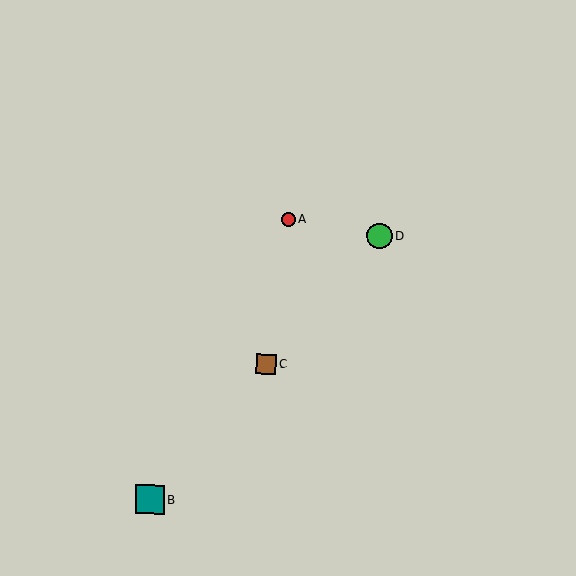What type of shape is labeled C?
Shape C is a brown square.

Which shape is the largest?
The teal square (labeled B) is the largest.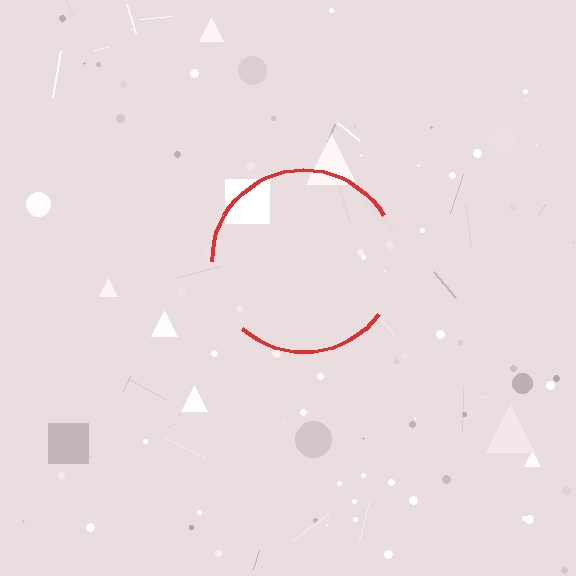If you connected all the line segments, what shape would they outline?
They would outline a circle.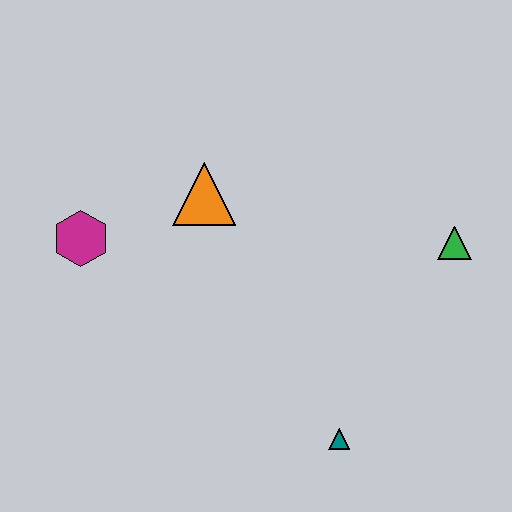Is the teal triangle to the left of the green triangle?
Yes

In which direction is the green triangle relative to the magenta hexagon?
The green triangle is to the right of the magenta hexagon.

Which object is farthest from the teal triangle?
The magenta hexagon is farthest from the teal triangle.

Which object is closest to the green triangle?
The teal triangle is closest to the green triangle.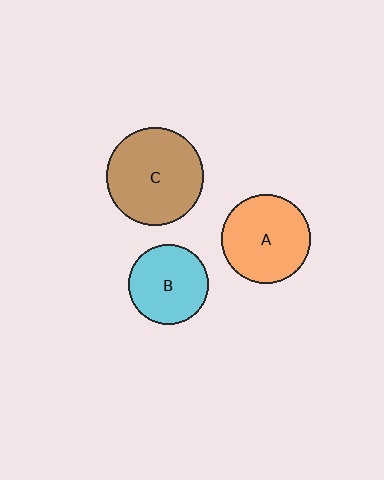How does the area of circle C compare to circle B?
Approximately 1.5 times.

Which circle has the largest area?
Circle C (brown).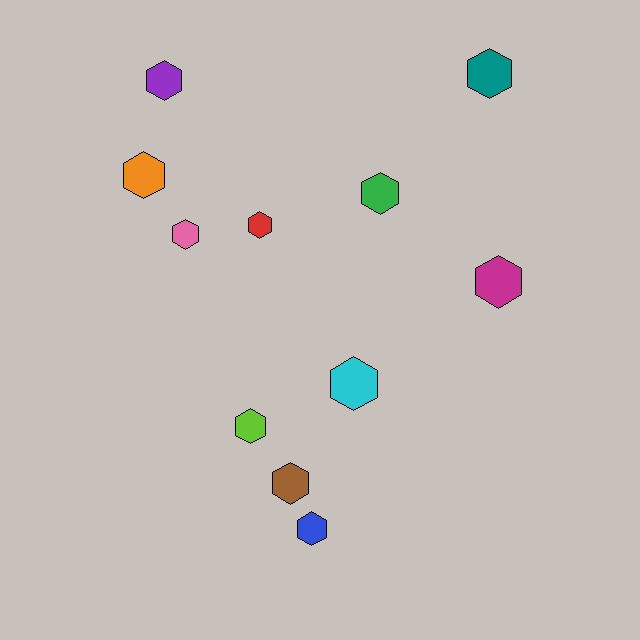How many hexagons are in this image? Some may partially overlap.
There are 11 hexagons.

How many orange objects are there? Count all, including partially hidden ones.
There is 1 orange object.